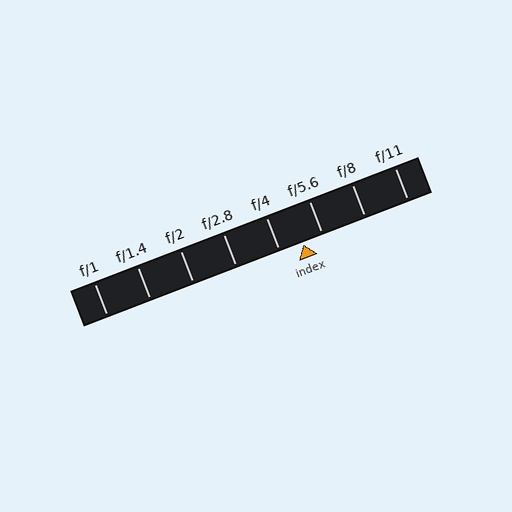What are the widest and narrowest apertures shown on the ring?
The widest aperture shown is f/1 and the narrowest is f/11.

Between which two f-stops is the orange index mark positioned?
The index mark is between f/4 and f/5.6.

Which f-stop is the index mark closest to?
The index mark is closest to f/5.6.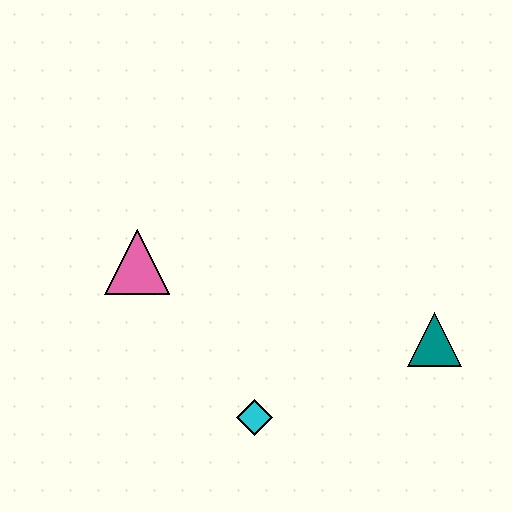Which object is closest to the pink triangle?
The cyan diamond is closest to the pink triangle.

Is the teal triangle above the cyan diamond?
Yes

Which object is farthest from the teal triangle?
The pink triangle is farthest from the teal triangle.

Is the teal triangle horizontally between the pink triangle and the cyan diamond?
No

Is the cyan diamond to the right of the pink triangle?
Yes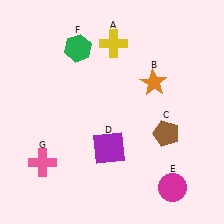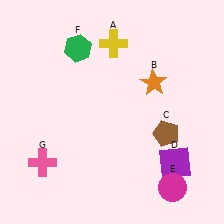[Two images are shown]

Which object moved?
The purple square (D) moved right.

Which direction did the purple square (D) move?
The purple square (D) moved right.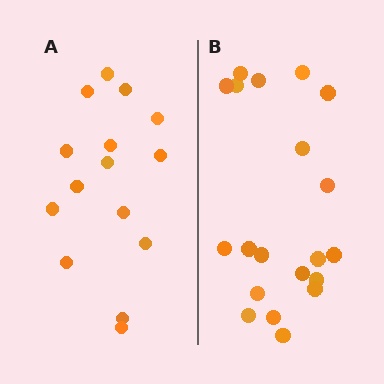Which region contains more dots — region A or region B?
Region B (the right region) has more dots.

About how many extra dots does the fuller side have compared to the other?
Region B has about 5 more dots than region A.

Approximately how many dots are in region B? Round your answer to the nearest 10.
About 20 dots.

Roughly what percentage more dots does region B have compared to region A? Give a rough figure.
About 35% more.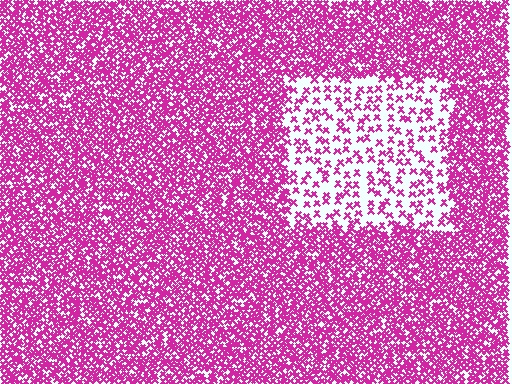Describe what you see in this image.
The image contains small magenta elements arranged at two different densities. A rectangle-shaped region is visible where the elements are less densely packed than the surrounding area.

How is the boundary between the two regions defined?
The boundary is defined by a change in element density (approximately 3.1x ratio). All elements are the same color, size, and shape.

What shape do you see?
I see a rectangle.